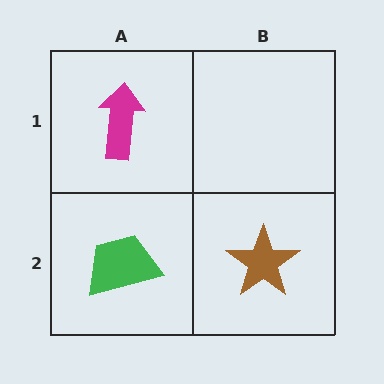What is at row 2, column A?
A green trapezoid.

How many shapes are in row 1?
1 shape.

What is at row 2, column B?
A brown star.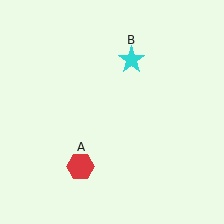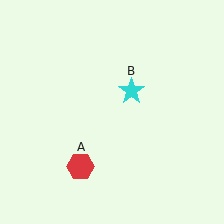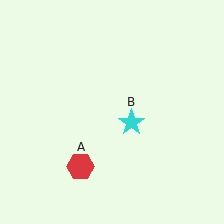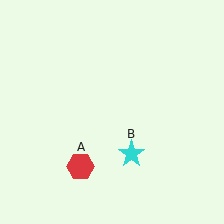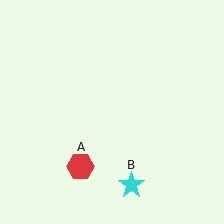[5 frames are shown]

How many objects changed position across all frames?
1 object changed position: cyan star (object B).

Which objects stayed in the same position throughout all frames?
Red hexagon (object A) remained stationary.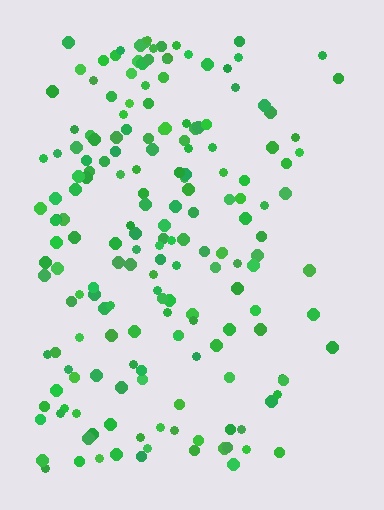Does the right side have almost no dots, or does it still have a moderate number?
Still a moderate number, just noticeably fewer than the left.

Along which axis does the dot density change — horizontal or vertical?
Horizontal.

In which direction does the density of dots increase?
From right to left, with the left side densest.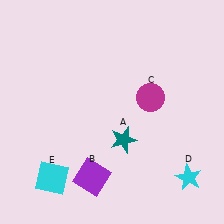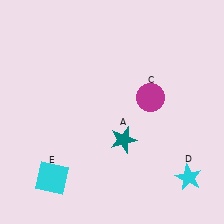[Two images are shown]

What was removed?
The purple square (B) was removed in Image 2.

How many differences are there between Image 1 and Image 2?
There is 1 difference between the two images.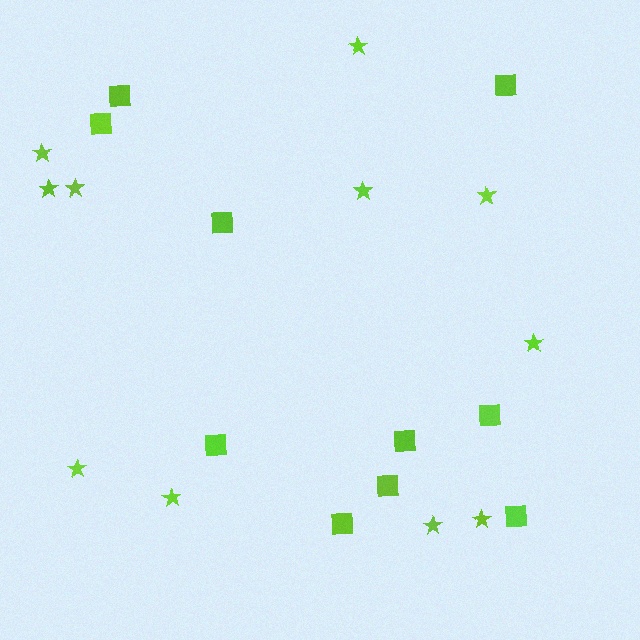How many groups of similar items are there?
There are 2 groups: one group of stars (11) and one group of squares (10).